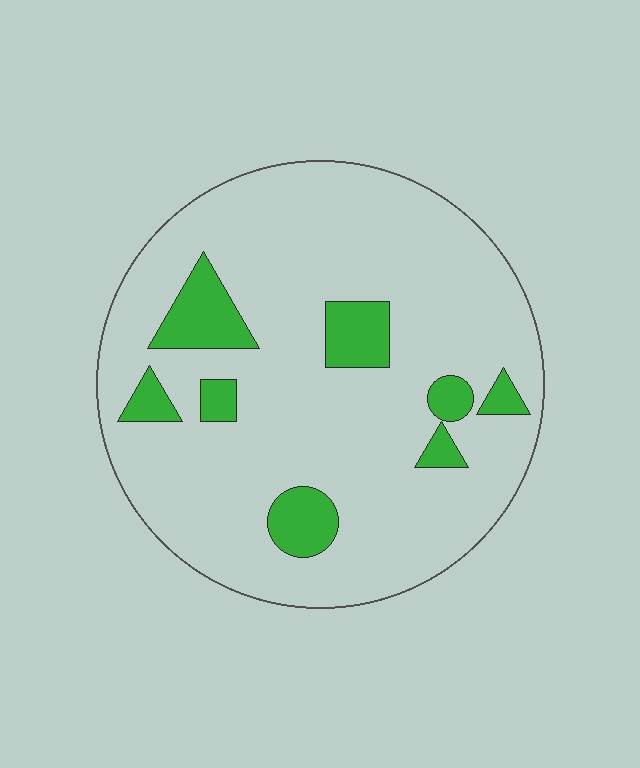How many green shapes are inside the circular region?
8.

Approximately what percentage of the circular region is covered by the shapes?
Approximately 15%.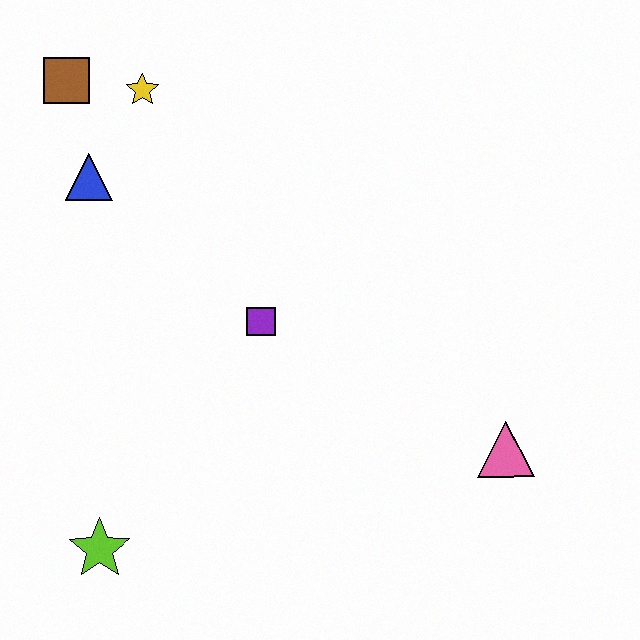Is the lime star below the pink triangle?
Yes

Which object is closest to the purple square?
The blue triangle is closest to the purple square.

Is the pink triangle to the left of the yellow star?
No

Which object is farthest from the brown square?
The pink triangle is farthest from the brown square.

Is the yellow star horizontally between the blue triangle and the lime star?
No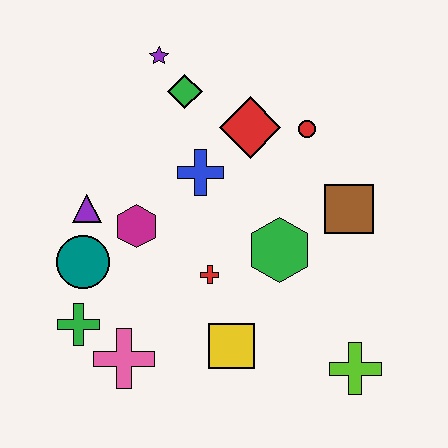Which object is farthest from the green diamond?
The lime cross is farthest from the green diamond.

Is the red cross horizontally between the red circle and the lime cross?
No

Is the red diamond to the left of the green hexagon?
Yes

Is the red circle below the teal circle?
No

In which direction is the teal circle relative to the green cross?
The teal circle is above the green cross.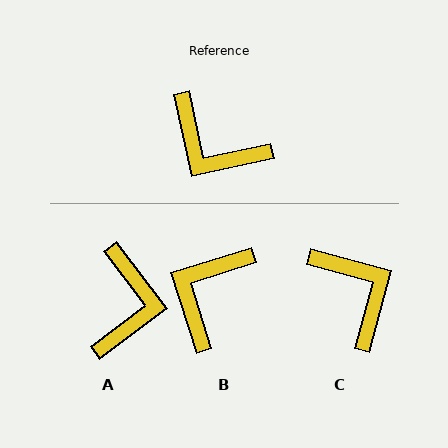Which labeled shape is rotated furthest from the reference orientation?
C, about 152 degrees away.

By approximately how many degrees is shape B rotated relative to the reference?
Approximately 85 degrees clockwise.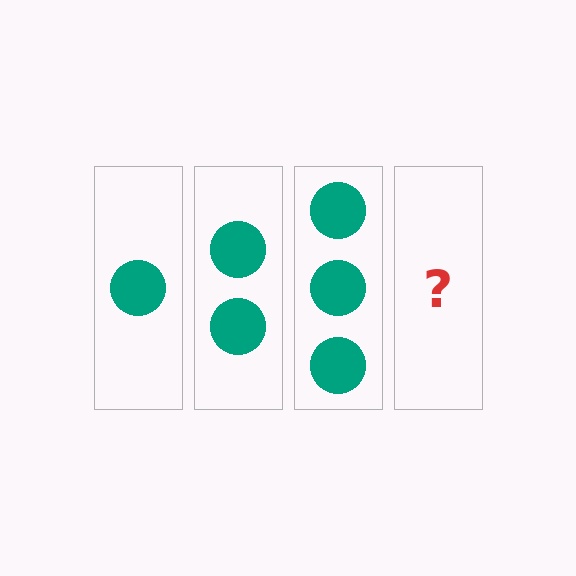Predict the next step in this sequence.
The next step is 4 circles.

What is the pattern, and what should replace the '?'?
The pattern is that each step adds one more circle. The '?' should be 4 circles.